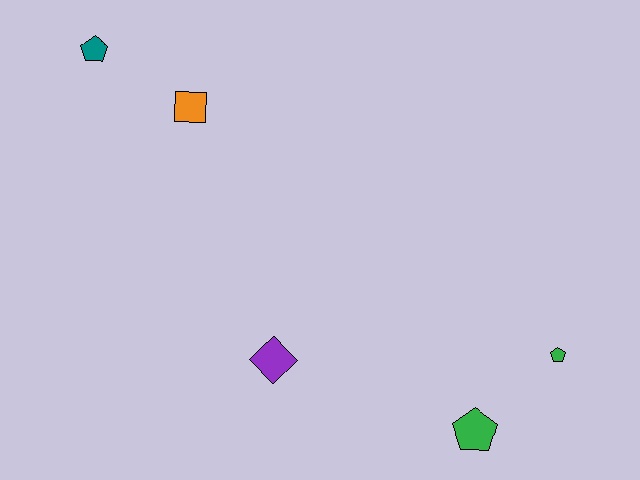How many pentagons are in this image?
There are 3 pentagons.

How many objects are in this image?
There are 5 objects.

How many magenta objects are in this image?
There are no magenta objects.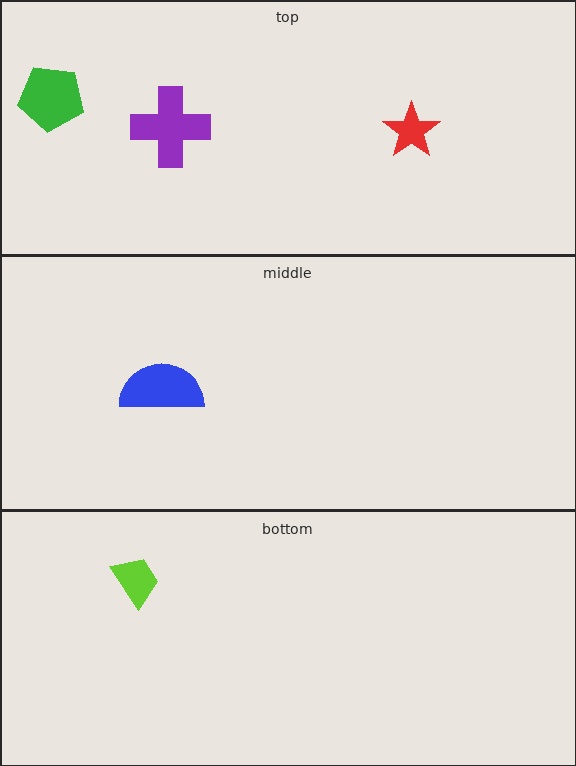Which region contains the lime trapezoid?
The bottom region.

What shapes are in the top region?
The purple cross, the red star, the green pentagon.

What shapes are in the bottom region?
The lime trapezoid.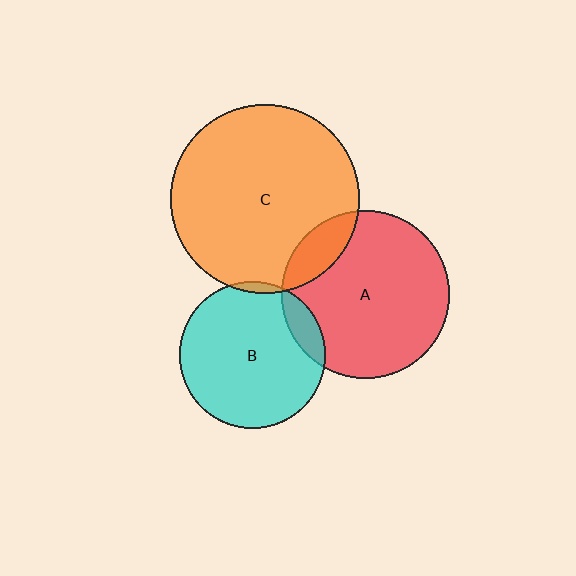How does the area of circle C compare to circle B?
Approximately 1.7 times.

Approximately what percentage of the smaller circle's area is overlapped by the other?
Approximately 15%.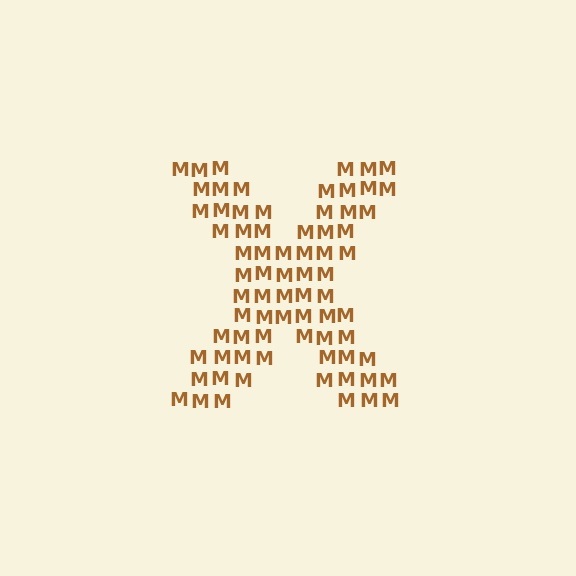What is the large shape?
The large shape is the letter X.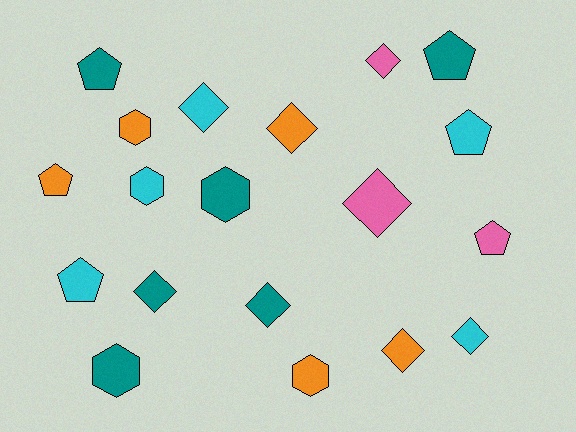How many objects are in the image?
There are 19 objects.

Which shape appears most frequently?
Diamond, with 8 objects.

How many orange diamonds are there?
There are 2 orange diamonds.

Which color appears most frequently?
Teal, with 6 objects.